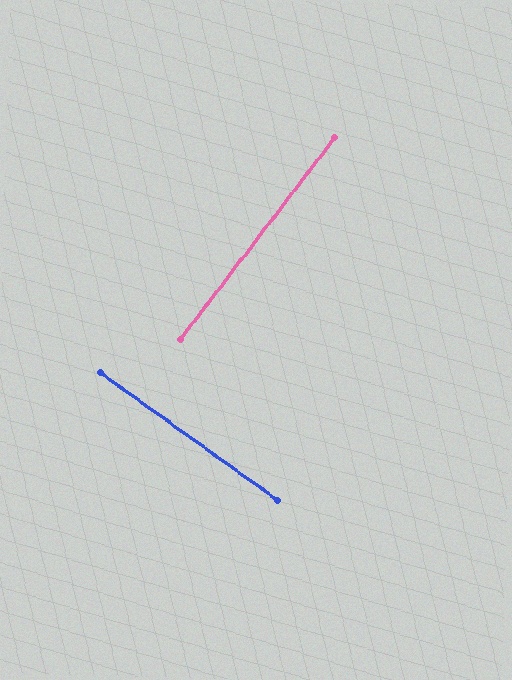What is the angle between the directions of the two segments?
Approximately 88 degrees.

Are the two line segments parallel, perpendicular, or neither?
Perpendicular — they meet at approximately 88°.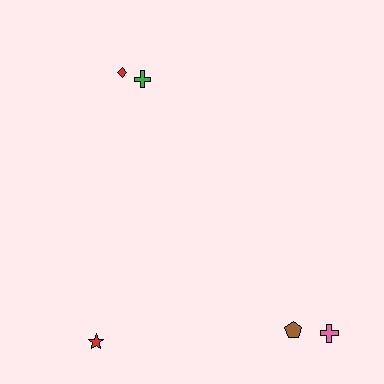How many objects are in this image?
There are 5 objects.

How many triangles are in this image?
There are no triangles.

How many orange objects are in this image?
There are no orange objects.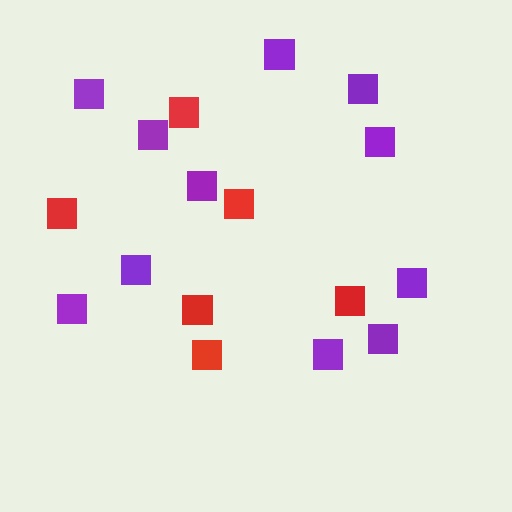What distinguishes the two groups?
There are 2 groups: one group of purple squares (11) and one group of red squares (6).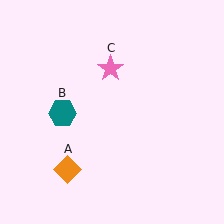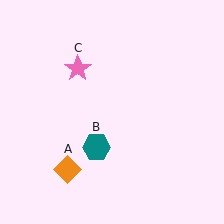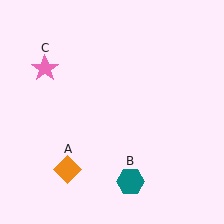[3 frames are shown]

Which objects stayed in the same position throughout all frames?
Orange diamond (object A) remained stationary.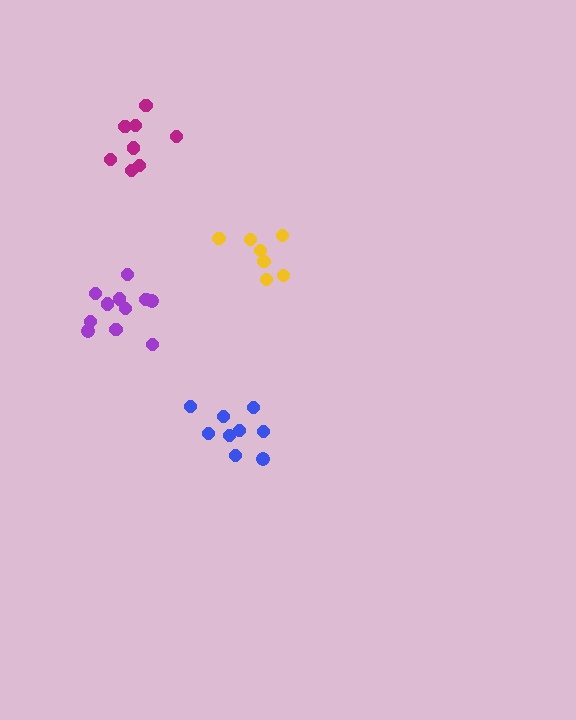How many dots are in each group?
Group 1: 9 dots, Group 2: 11 dots, Group 3: 7 dots, Group 4: 8 dots (35 total).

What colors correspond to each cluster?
The clusters are colored: blue, purple, yellow, magenta.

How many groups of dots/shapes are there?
There are 4 groups.